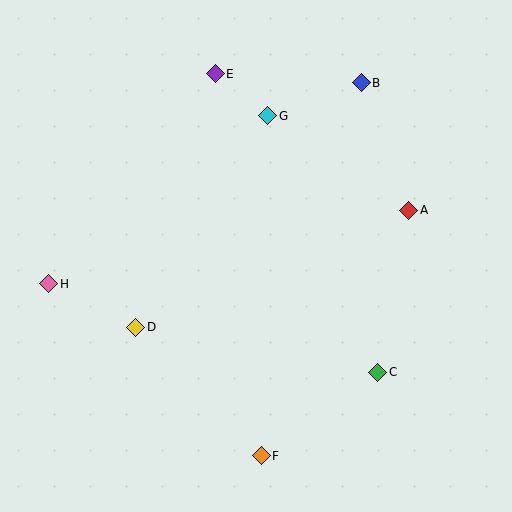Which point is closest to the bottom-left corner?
Point D is closest to the bottom-left corner.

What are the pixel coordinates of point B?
Point B is at (361, 83).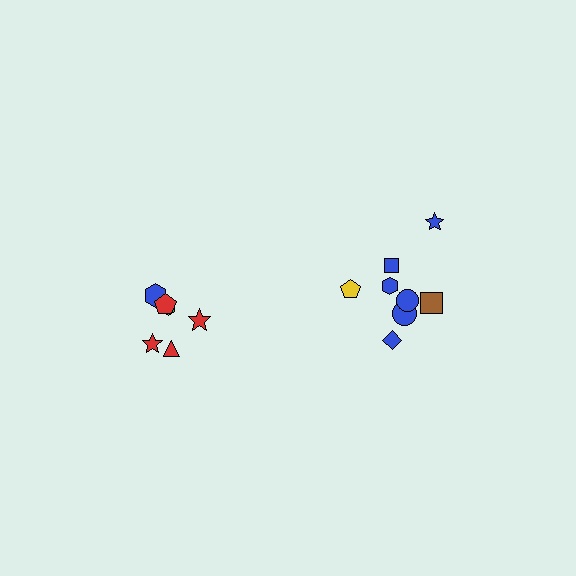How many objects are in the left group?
There are 6 objects.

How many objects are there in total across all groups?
There are 14 objects.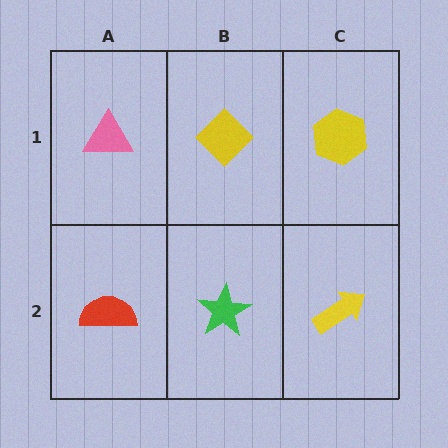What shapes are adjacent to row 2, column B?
A yellow diamond (row 1, column B), a red semicircle (row 2, column A), a yellow arrow (row 2, column C).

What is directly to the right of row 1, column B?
A yellow hexagon.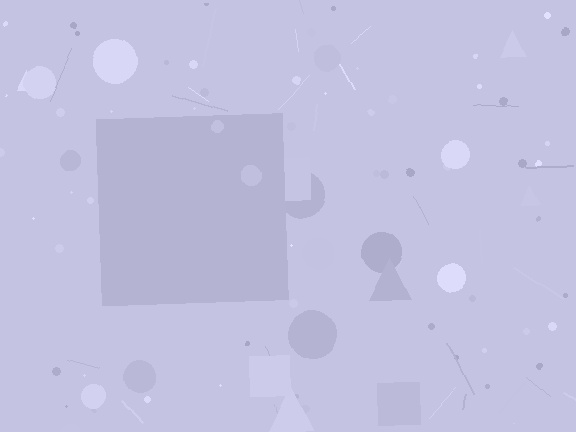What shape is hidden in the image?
A square is hidden in the image.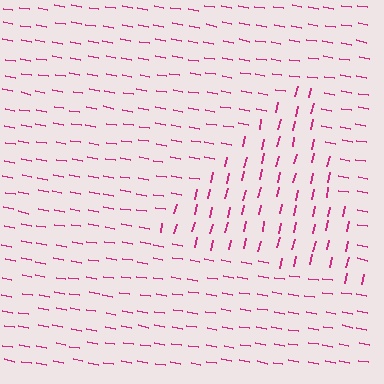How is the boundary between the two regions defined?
The boundary is defined purely by a change in line orientation (approximately 87 degrees difference). All lines are the same color and thickness.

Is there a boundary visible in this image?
Yes, there is a texture boundary formed by a change in line orientation.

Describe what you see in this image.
The image is filled with small magenta line segments. A triangle region in the image has lines oriented differently from the surrounding lines, creating a visible texture boundary.